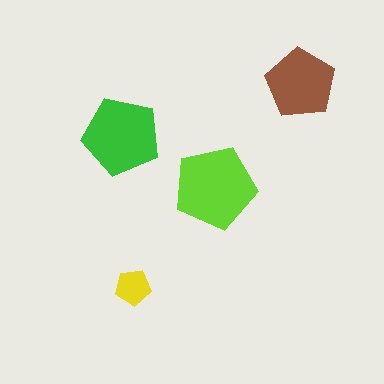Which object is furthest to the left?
The green pentagon is leftmost.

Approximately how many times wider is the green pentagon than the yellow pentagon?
About 2 times wider.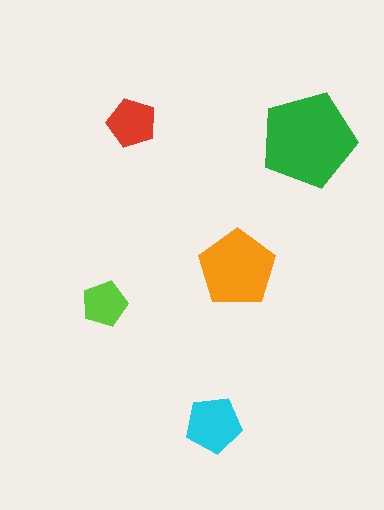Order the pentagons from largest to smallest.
the green one, the orange one, the cyan one, the red one, the lime one.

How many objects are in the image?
There are 5 objects in the image.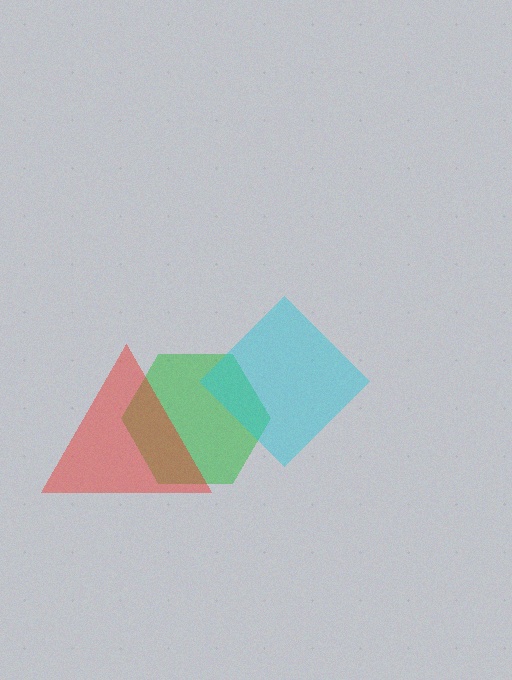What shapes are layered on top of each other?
The layered shapes are: a green hexagon, a cyan diamond, a red triangle.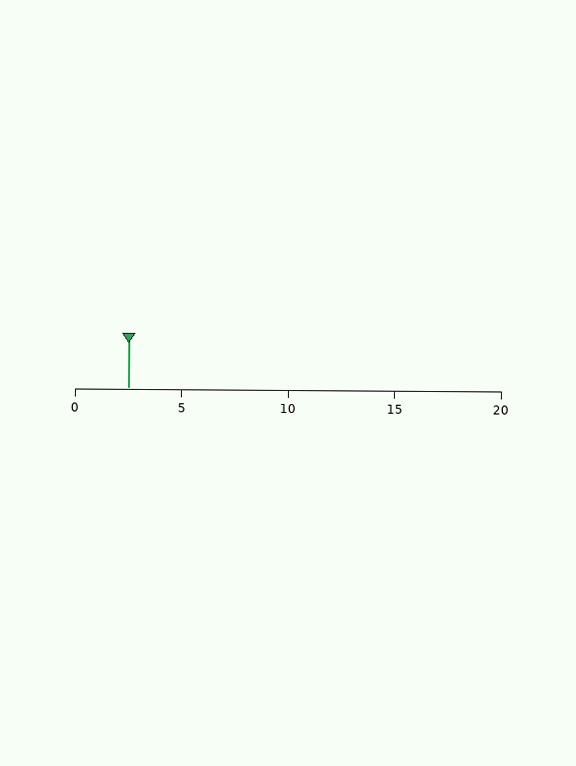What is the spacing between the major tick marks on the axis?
The major ticks are spaced 5 apart.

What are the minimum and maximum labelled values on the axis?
The axis runs from 0 to 20.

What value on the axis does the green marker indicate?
The marker indicates approximately 2.5.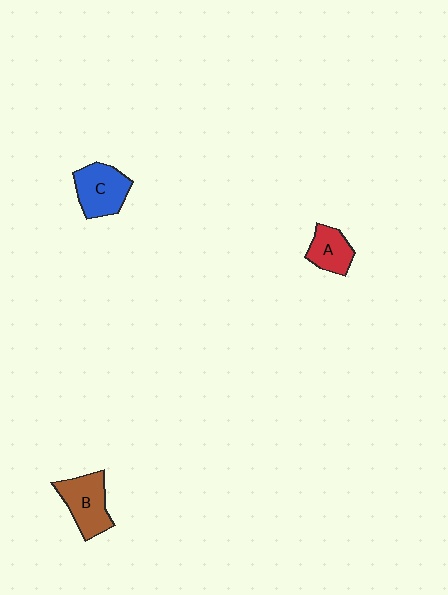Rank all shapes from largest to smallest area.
From largest to smallest: B (brown), C (blue), A (red).